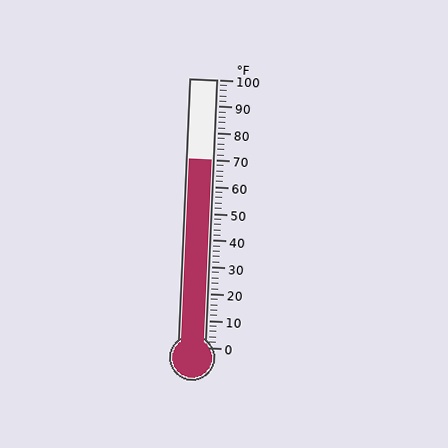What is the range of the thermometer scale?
The thermometer scale ranges from 0°F to 100°F.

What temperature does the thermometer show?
The thermometer shows approximately 70°F.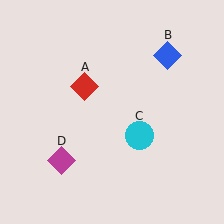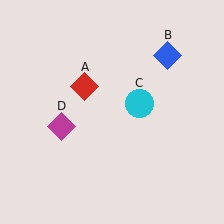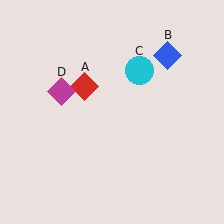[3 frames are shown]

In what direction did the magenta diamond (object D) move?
The magenta diamond (object D) moved up.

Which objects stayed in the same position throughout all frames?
Red diamond (object A) and blue diamond (object B) remained stationary.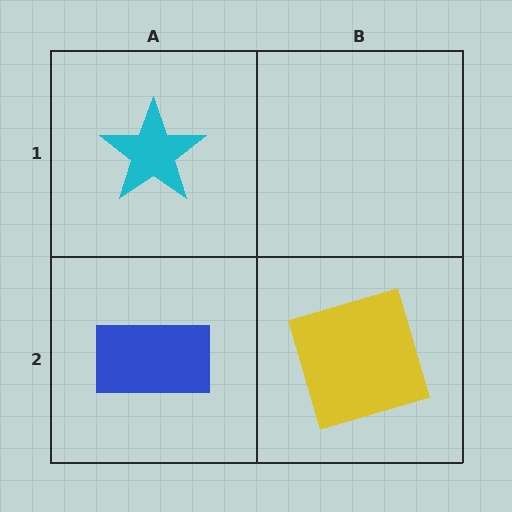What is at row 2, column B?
A yellow square.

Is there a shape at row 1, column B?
No, that cell is empty.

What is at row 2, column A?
A blue rectangle.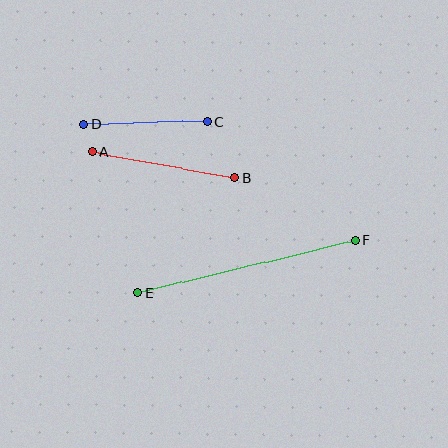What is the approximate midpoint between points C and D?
The midpoint is at approximately (146, 123) pixels.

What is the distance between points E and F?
The distance is approximately 223 pixels.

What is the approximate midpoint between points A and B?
The midpoint is at approximately (163, 165) pixels.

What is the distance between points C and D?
The distance is approximately 124 pixels.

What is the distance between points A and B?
The distance is approximately 144 pixels.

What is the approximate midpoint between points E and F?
The midpoint is at approximately (246, 266) pixels.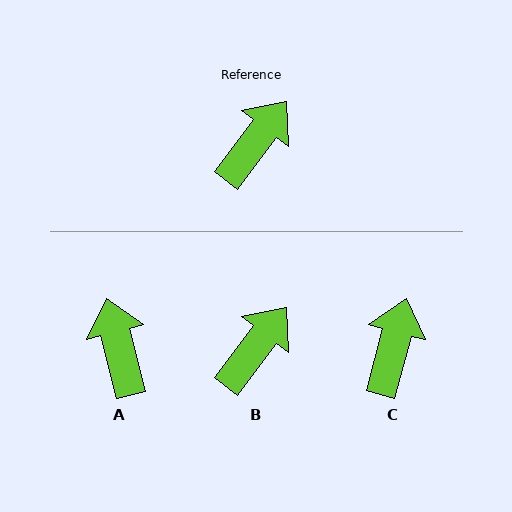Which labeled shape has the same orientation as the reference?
B.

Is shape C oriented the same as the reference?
No, it is off by about 22 degrees.